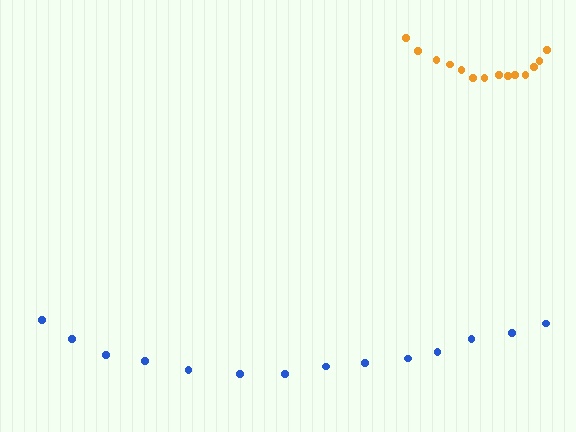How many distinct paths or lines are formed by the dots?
There are 2 distinct paths.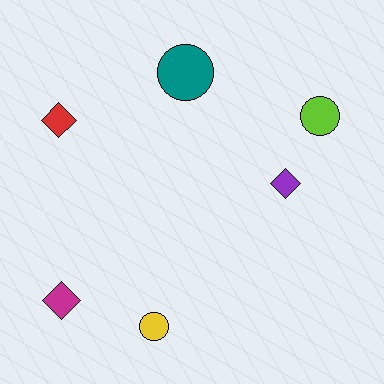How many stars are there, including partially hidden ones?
There are no stars.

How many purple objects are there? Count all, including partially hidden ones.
There is 1 purple object.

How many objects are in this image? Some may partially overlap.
There are 6 objects.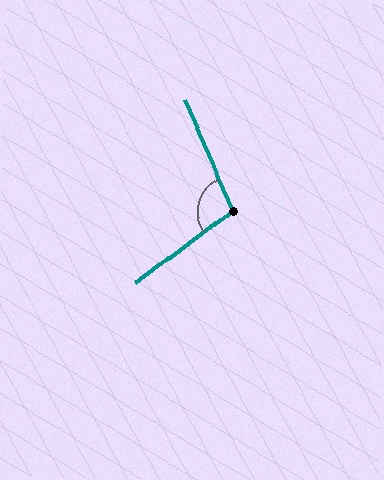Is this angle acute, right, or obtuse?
It is obtuse.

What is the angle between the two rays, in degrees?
Approximately 103 degrees.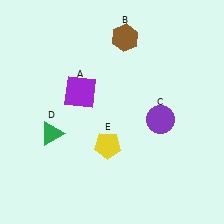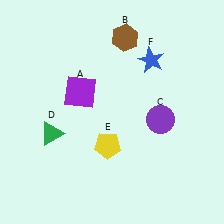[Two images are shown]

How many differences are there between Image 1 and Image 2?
There is 1 difference between the two images.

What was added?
A blue star (F) was added in Image 2.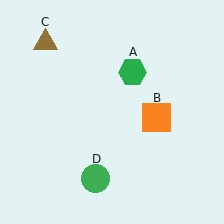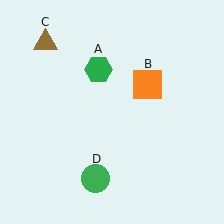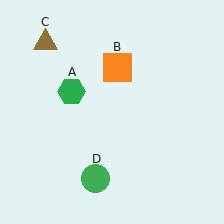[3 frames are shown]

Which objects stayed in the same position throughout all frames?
Brown triangle (object C) and green circle (object D) remained stationary.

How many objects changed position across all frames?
2 objects changed position: green hexagon (object A), orange square (object B).